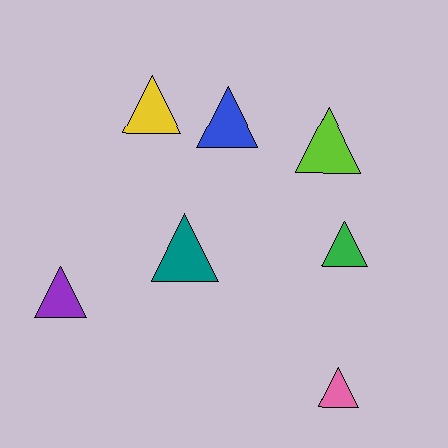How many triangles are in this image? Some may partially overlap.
There are 7 triangles.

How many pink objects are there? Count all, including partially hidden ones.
There is 1 pink object.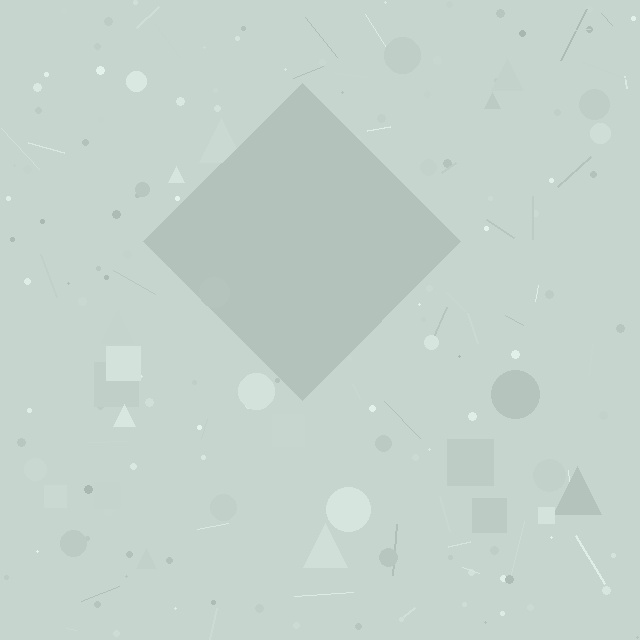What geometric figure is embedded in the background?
A diamond is embedded in the background.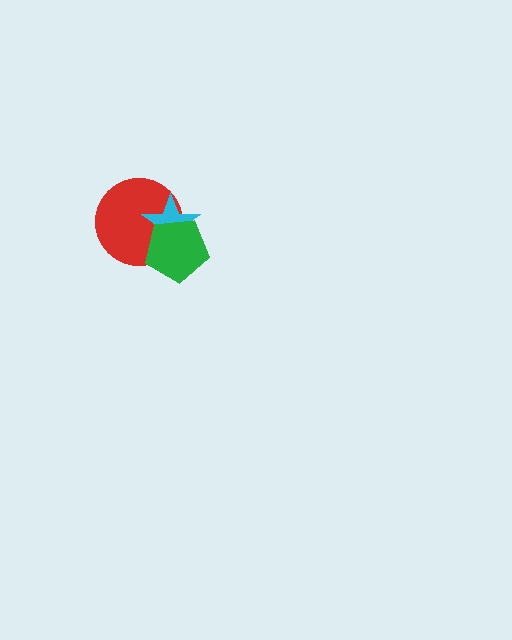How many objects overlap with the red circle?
2 objects overlap with the red circle.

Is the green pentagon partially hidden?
No, no other shape covers it.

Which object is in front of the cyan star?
The green pentagon is in front of the cyan star.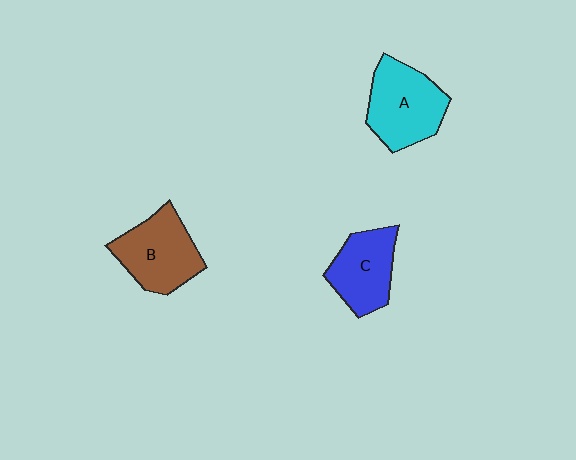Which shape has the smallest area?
Shape C (blue).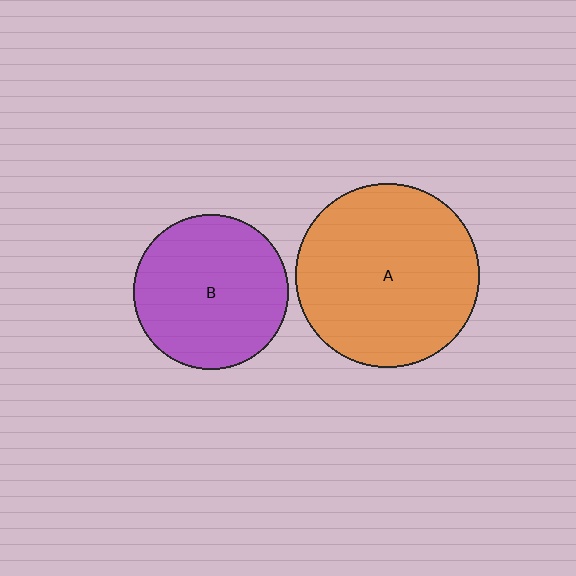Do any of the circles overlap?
No, none of the circles overlap.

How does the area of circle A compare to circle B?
Approximately 1.4 times.